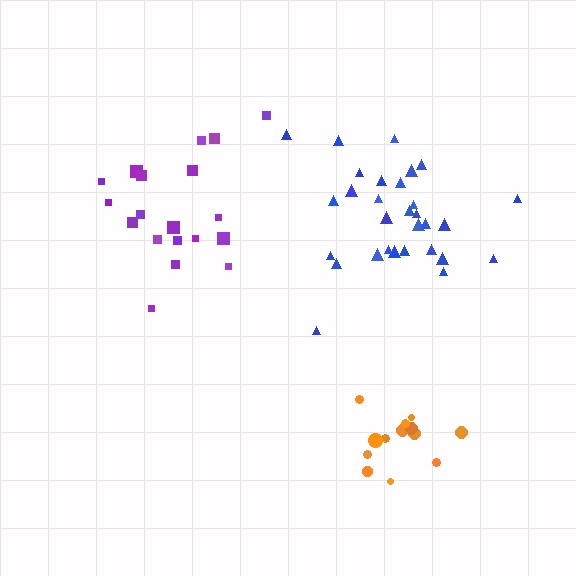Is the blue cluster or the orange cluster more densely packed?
Orange.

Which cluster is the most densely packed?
Orange.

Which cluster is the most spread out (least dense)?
Purple.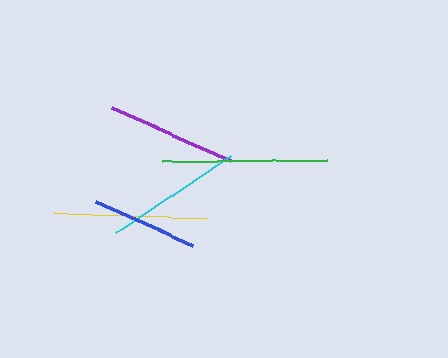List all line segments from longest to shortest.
From longest to shortest: green, yellow, cyan, purple, blue.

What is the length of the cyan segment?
The cyan segment is approximately 138 pixels long.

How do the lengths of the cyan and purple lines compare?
The cyan and purple lines are approximately the same length.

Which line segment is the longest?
The green line is the longest at approximately 165 pixels.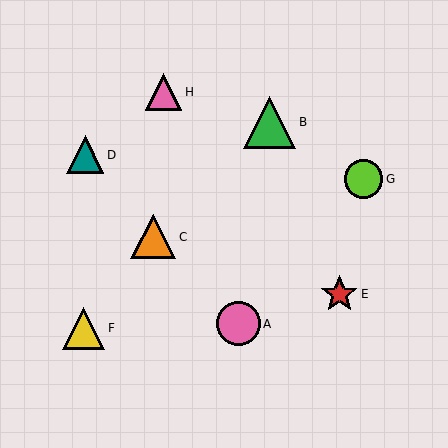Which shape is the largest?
The green triangle (labeled B) is the largest.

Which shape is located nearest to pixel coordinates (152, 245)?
The orange triangle (labeled C) at (153, 237) is nearest to that location.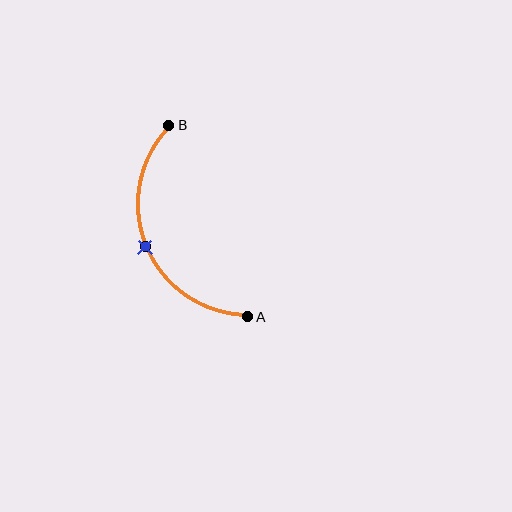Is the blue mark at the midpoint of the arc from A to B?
Yes. The blue mark lies on the arc at equal arc-length from both A and B — it is the arc midpoint.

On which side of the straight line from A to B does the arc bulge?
The arc bulges to the left of the straight line connecting A and B.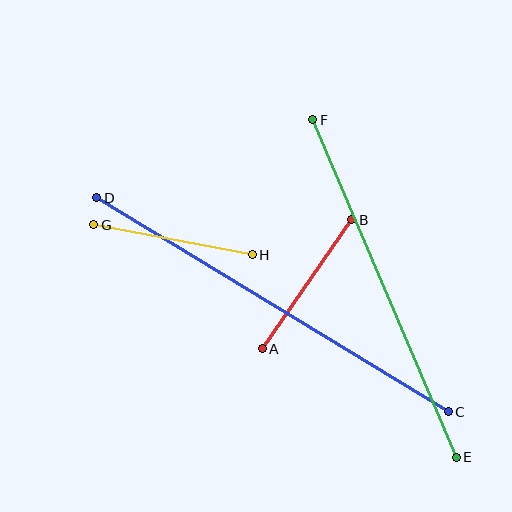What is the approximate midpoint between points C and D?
The midpoint is at approximately (272, 305) pixels.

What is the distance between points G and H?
The distance is approximately 161 pixels.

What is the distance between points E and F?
The distance is approximately 367 pixels.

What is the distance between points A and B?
The distance is approximately 157 pixels.